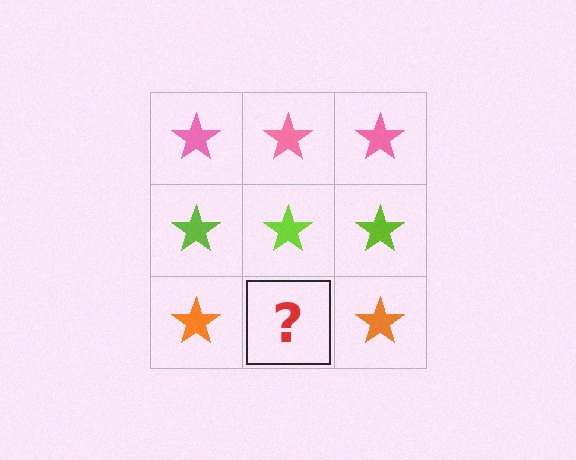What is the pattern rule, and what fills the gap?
The rule is that each row has a consistent color. The gap should be filled with an orange star.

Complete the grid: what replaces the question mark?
The question mark should be replaced with an orange star.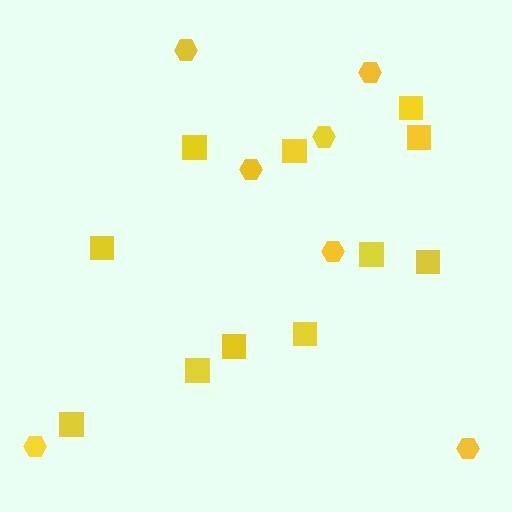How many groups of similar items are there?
There are 2 groups: one group of hexagons (7) and one group of squares (11).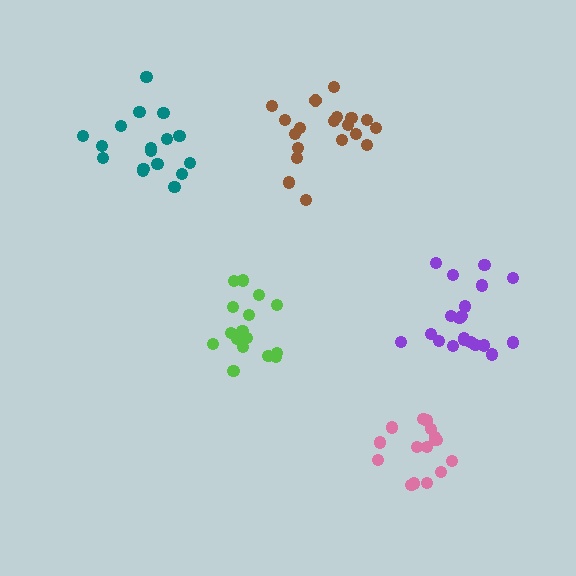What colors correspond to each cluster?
The clusters are colored: teal, lime, purple, brown, pink.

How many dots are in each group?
Group 1: 17 dots, Group 2: 17 dots, Group 3: 20 dots, Group 4: 19 dots, Group 5: 16 dots (89 total).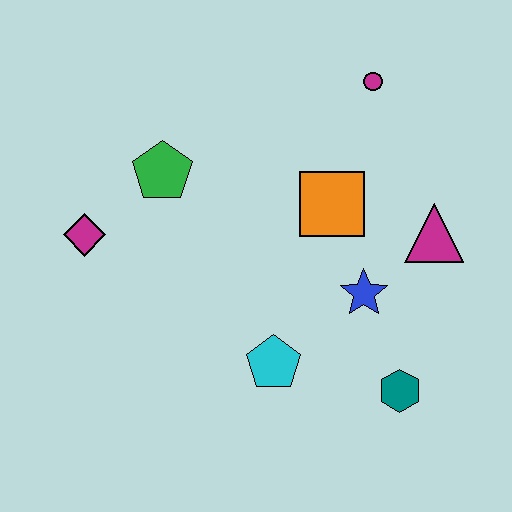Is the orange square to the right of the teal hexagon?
No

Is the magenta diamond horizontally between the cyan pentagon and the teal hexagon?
No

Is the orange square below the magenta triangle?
No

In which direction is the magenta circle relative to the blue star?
The magenta circle is above the blue star.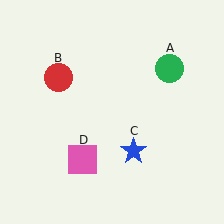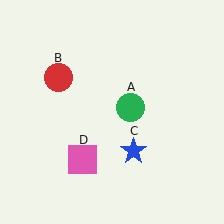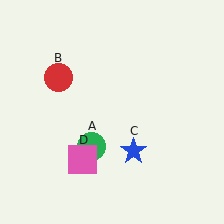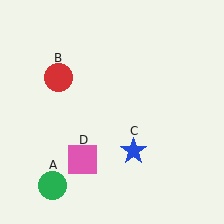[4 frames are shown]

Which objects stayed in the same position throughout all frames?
Red circle (object B) and blue star (object C) and pink square (object D) remained stationary.